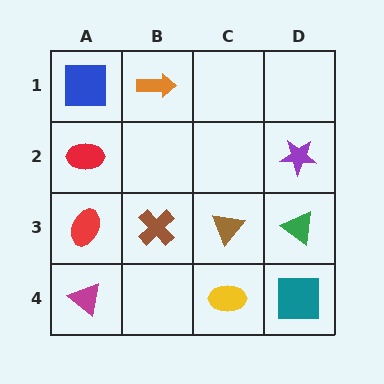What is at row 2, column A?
A red ellipse.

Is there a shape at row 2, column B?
No, that cell is empty.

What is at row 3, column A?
A red ellipse.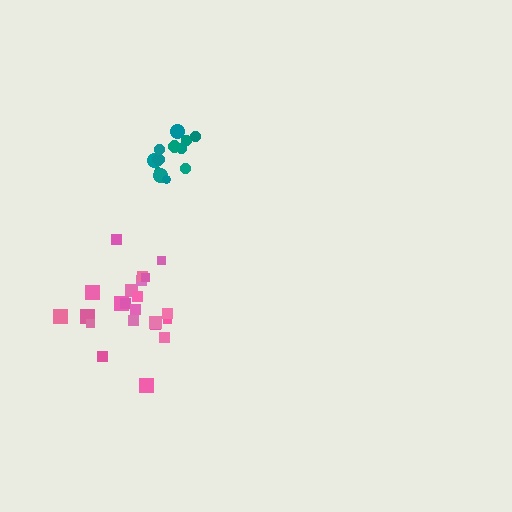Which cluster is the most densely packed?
Teal.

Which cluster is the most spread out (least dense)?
Pink.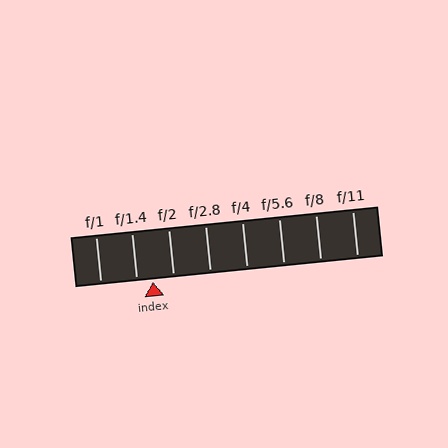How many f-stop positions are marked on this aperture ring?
There are 8 f-stop positions marked.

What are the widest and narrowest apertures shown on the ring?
The widest aperture shown is f/1 and the narrowest is f/11.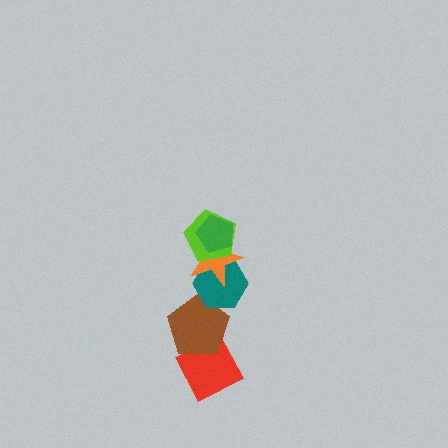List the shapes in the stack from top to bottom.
From top to bottom: the green pentagon, the lime pentagon, the orange star, the teal hexagon, the brown pentagon, the red diamond.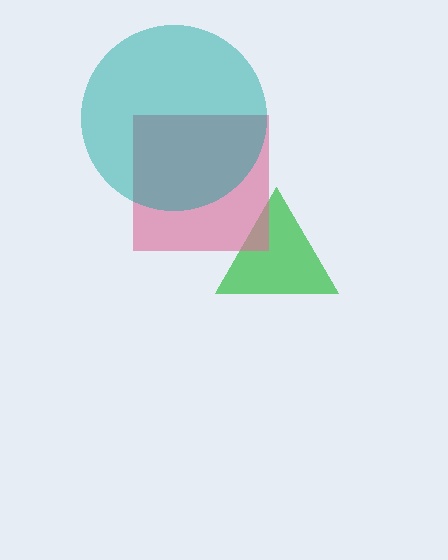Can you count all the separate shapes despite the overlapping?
Yes, there are 3 separate shapes.